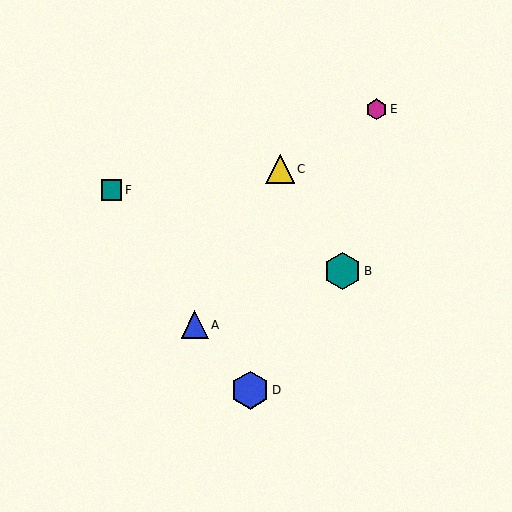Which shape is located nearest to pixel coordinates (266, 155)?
The yellow triangle (labeled C) at (280, 169) is nearest to that location.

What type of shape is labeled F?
Shape F is a teal square.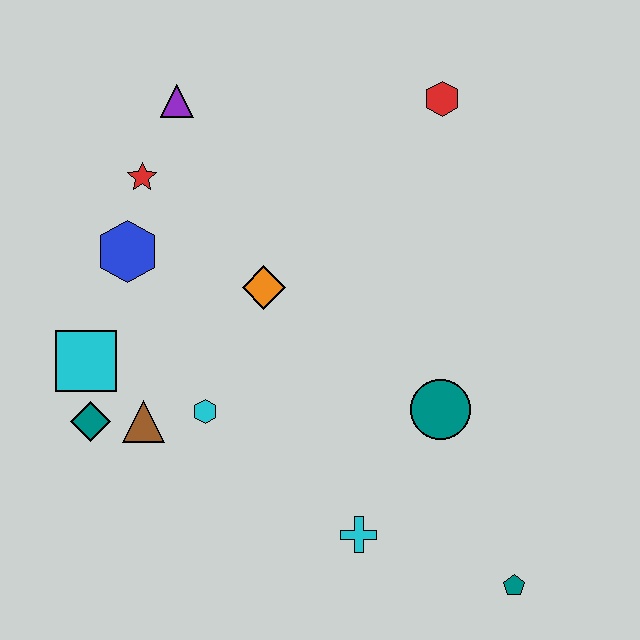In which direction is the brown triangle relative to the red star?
The brown triangle is below the red star.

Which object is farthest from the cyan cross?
The purple triangle is farthest from the cyan cross.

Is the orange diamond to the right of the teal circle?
No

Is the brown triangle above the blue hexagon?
No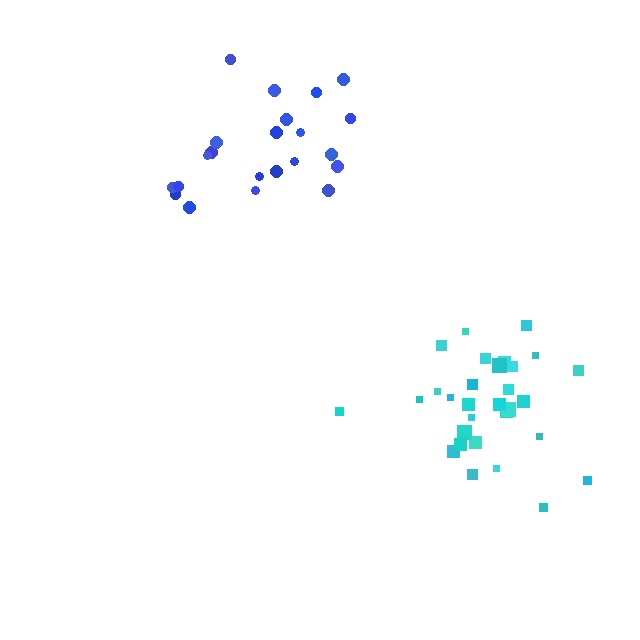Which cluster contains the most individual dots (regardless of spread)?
Cyan (30).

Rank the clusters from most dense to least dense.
cyan, blue.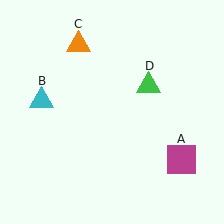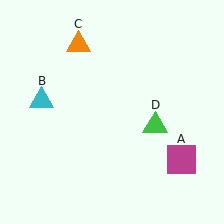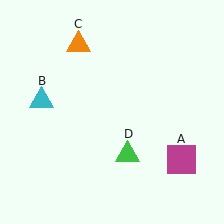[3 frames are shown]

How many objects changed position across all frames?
1 object changed position: green triangle (object D).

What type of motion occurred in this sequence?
The green triangle (object D) rotated clockwise around the center of the scene.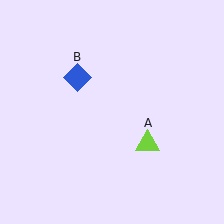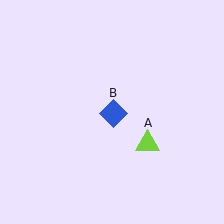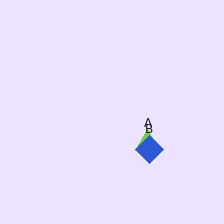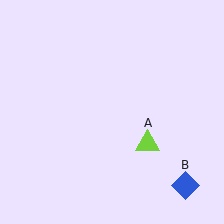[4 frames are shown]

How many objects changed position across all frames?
1 object changed position: blue diamond (object B).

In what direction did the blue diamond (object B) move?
The blue diamond (object B) moved down and to the right.